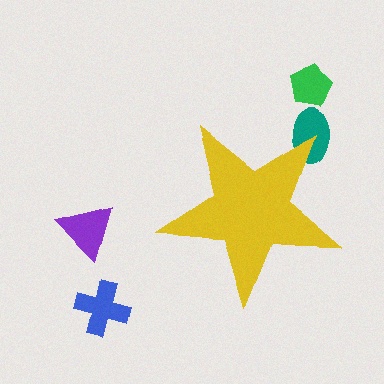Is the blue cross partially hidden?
No, the blue cross is fully visible.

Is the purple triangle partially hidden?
No, the purple triangle is fully visible.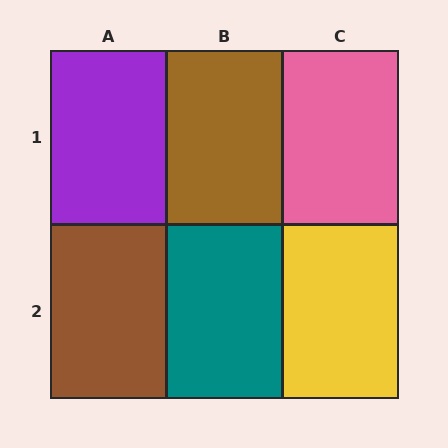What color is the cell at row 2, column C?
Yellow.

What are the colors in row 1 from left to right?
Purple, brown, pink.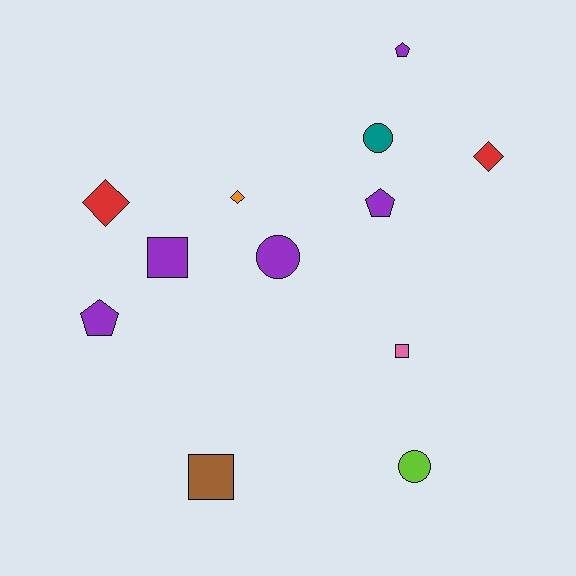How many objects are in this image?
There are 12 objects.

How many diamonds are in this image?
There are 3 diamonds.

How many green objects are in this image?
There are no green objects.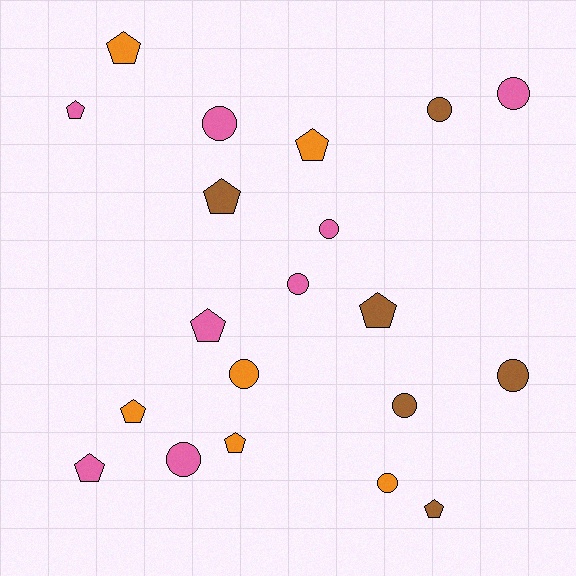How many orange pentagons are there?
There are 4 orange pentagons.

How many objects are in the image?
There are 20 objects.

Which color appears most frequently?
Pink, with 8 objects.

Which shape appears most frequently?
Circle, with 10 objects.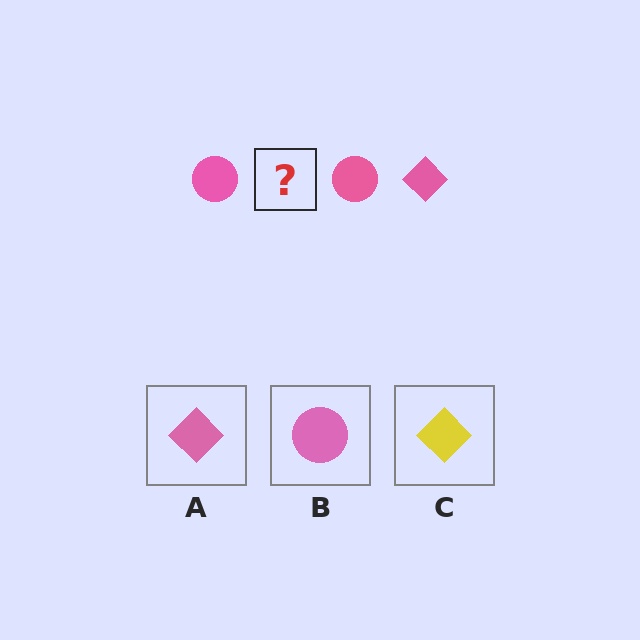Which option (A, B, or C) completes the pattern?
A.